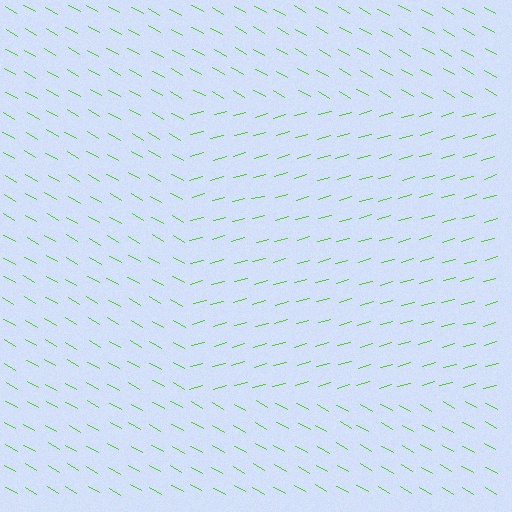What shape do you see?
I see a rectangle.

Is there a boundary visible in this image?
Yes, there is a texture boundary formed by a change in line orientation.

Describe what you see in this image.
The image is filled with small lime line segments. A rectangle region in the image has lines oriented differently from the surrounding lines, creating a visible texture boundary.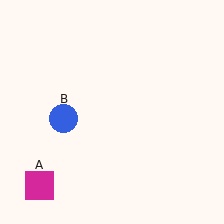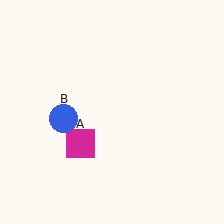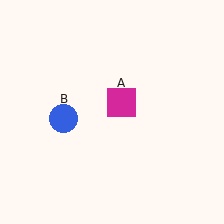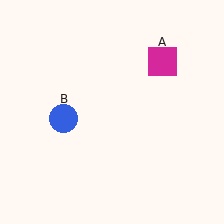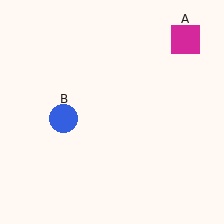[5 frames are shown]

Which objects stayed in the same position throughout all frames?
Blue circle (object B) remained stationary.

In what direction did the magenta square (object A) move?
The magenta square (object A) moved up and to the right.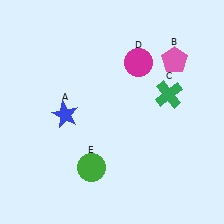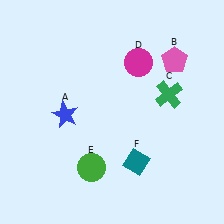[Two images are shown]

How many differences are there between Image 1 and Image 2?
There is 1 difference between the two images.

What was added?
A teal diamond (F) was added in Image 2.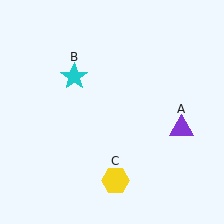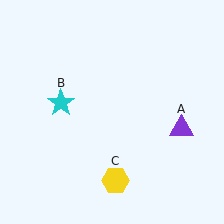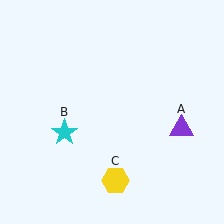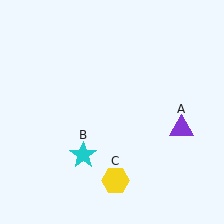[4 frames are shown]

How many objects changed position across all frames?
1 object changed position: cyan star (object B).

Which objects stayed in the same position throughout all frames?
Purple triangle (object A) and yellow hexagon (object C) remained stationary.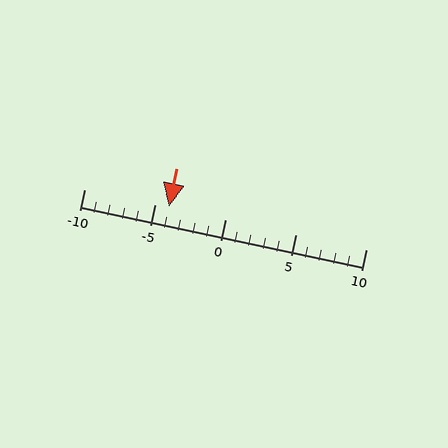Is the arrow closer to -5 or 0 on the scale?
The arrow is closer to -5.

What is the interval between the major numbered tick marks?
The major tick marks are spaced 5 units apart.